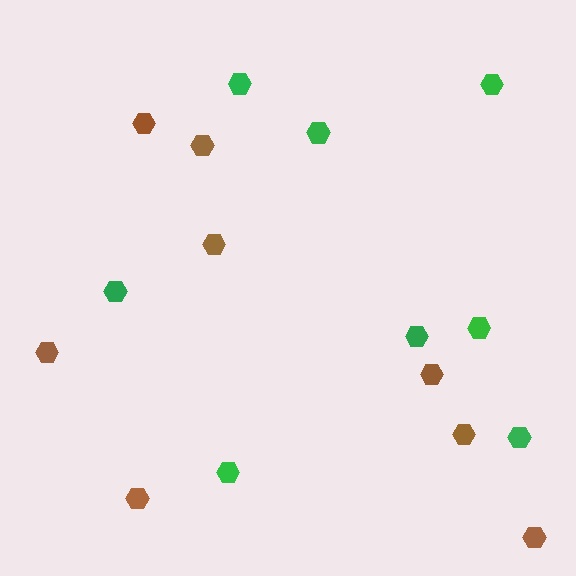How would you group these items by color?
There are 2 groups: one group of brown hexagons (8) and one group of green hexagons (8).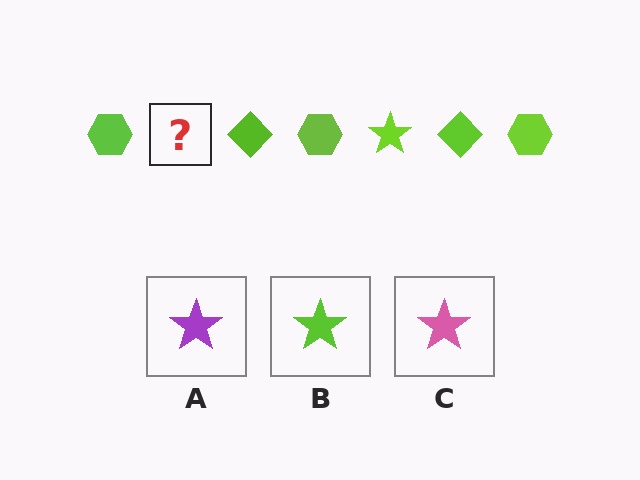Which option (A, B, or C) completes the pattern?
B.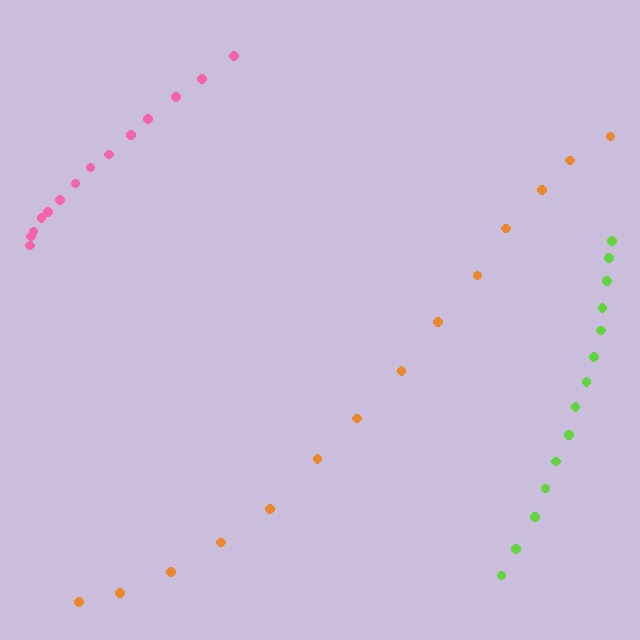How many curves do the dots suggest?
There are 3 distinct paths.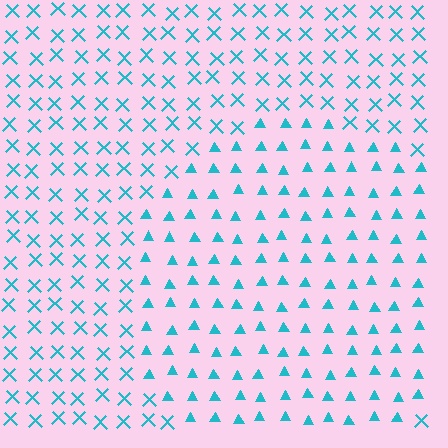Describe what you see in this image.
The image is filled with small cyan elements arranged in a uniform grid. A circle-shaped region contains triangles, while the surrounding area contains X marks. The boundary is defined purely by the change in element shape.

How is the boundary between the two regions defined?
The boundary is defined by a change in element shape: triangles inside vs. X marks outside. All elements share the same color and spacing.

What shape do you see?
I see a circle.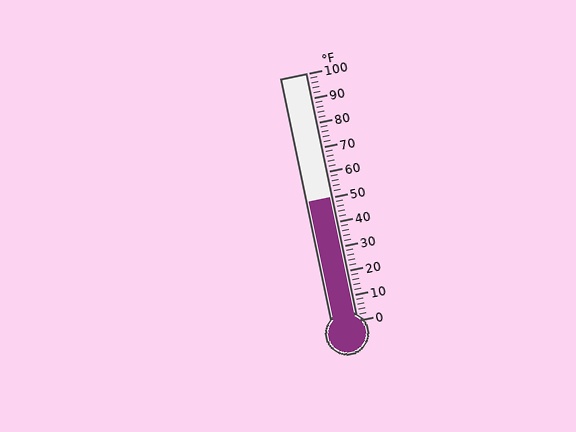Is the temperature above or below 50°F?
The temperature is at 50°F.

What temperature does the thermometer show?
The thermometer shows approximately 50°F.